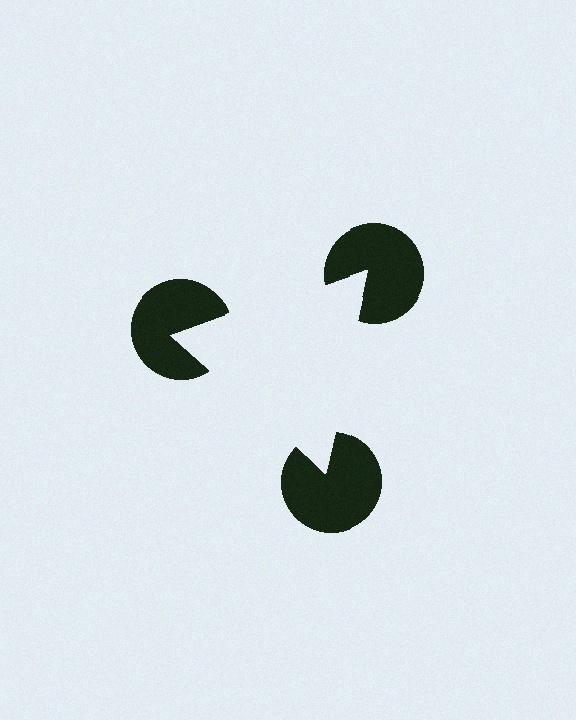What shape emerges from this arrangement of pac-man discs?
An illusory triangle — its edges are inferred from the aligned wedge cuts in the pac-man discs, not physically drawn.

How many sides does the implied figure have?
3 sides.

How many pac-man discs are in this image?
There are 3 — one at each vertex of the illusory triangle.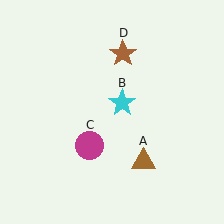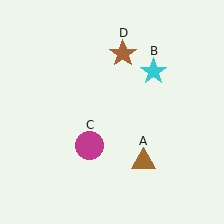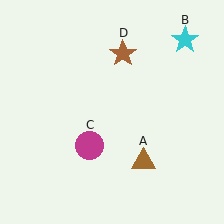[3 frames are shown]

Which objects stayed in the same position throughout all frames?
Brown triangle (object A) and magenta circle (object C) and brown star (object D) remained stationary.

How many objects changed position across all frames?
1 object changed position: cyan star (object B).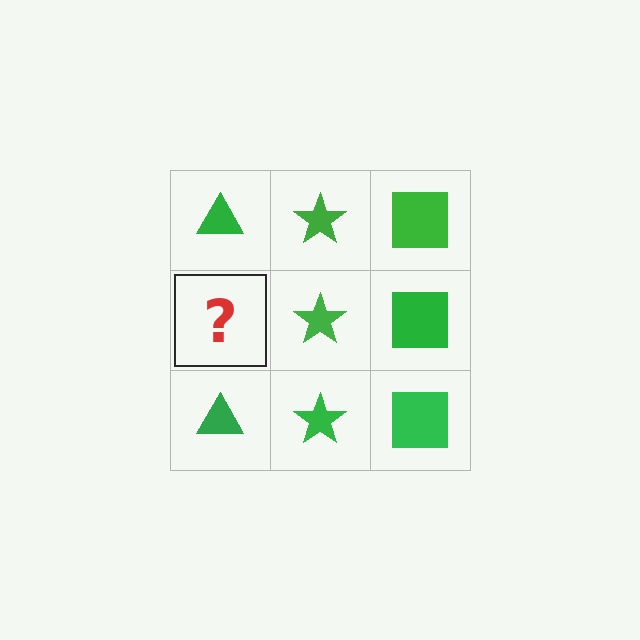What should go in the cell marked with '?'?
The missing cell should contain a green triangle.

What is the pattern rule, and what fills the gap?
The rule is that each column has a consistent shape. The gap should be filled with a green triangle.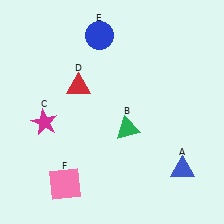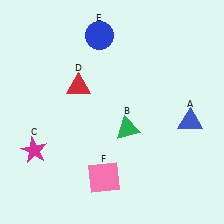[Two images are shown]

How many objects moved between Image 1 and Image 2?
3 objects moved between the two images.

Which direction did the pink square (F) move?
The pink square (F) moved right.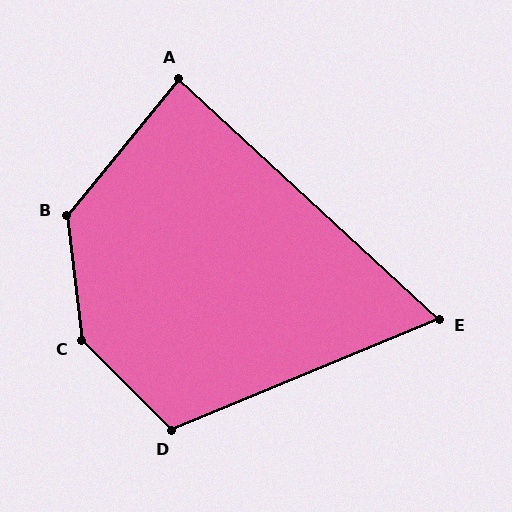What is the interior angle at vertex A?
Approximately 86 degrees (approximately right).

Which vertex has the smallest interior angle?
E, at approximately 65 degrees.